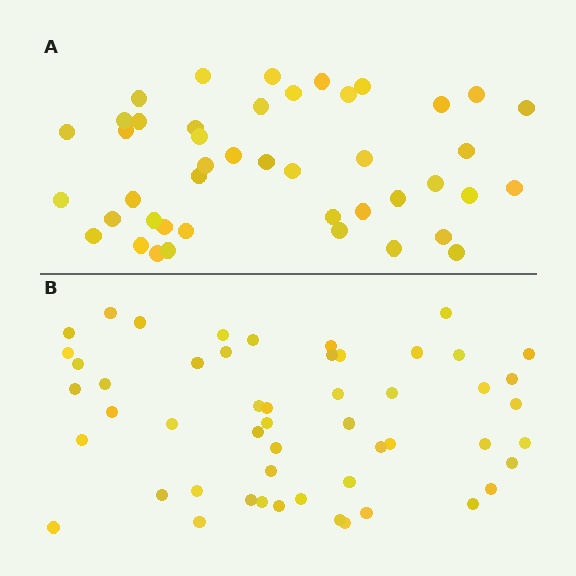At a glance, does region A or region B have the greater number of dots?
Region B (the bottom region) has more dots.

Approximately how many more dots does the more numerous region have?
Region B has roughly 8 or so more dots than region A.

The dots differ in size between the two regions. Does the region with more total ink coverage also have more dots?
No. Region A has more total ink coverage because its dots are larger, but region B actually contains more individual dots. Total area can be misleading — the number of items is what matters here.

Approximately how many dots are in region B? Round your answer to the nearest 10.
About 50 dots. (The exact count is 52, which rounds to 50.)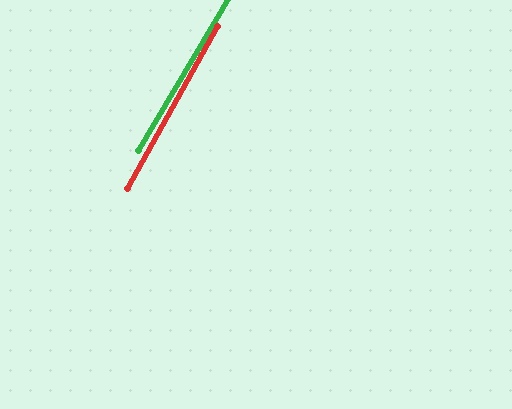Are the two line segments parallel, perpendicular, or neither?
Parallel — their directions differ by only 1.9°.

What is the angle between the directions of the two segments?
Approximately 2 degrees.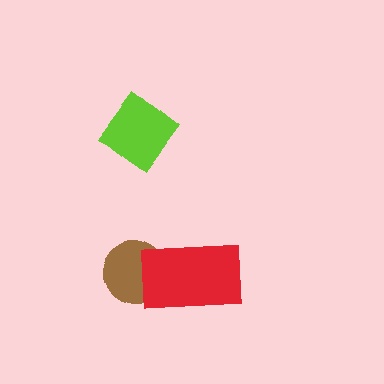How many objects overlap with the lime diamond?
0 objects overlap with the lime diamond.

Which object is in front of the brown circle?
The red rectangle is in front of the brown circle.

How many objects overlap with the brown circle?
1 object overlaps with the brown circle.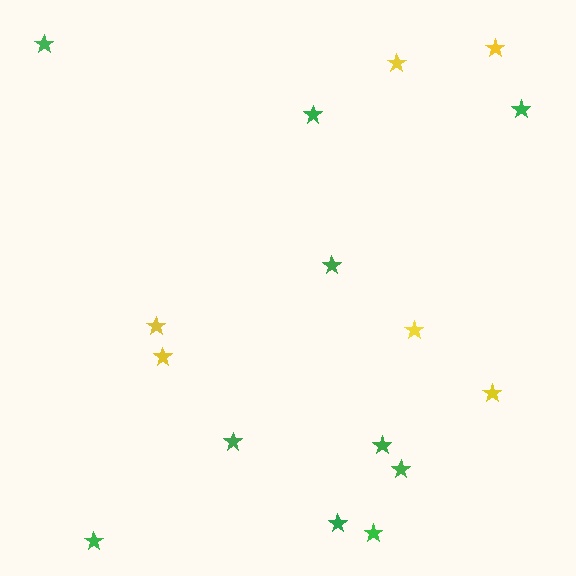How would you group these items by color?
There are 2 groups: one group of yellow stars (6) and one group of green stars (10).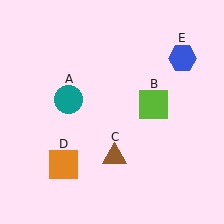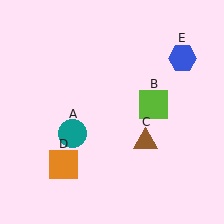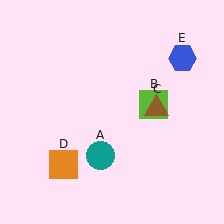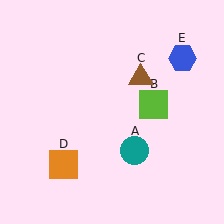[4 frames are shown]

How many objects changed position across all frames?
2 objects changed position: teal circle (object A), brown triangle (object C).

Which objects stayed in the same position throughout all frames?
Lime square (object B) and orange square (object D) and blue hexagon (object E) remained stationary.